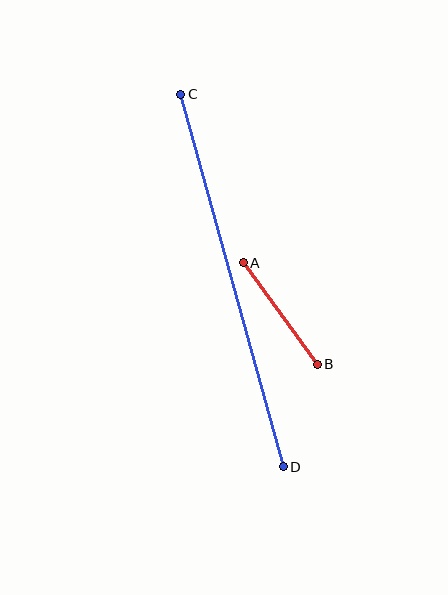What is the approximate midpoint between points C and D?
The midpoint is at approximately (232, 281) pixels.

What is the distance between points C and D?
The distance is approximately 386 pixels.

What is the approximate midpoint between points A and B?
The midpoint is at approximately (280, 314) pixels.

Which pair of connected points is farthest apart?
Points C and D are farthest apart.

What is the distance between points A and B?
The distance is approximately 125 pixels.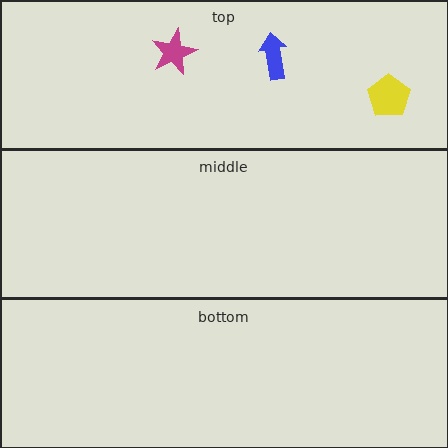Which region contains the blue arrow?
The top region.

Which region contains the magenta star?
The top region.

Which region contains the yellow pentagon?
The top region.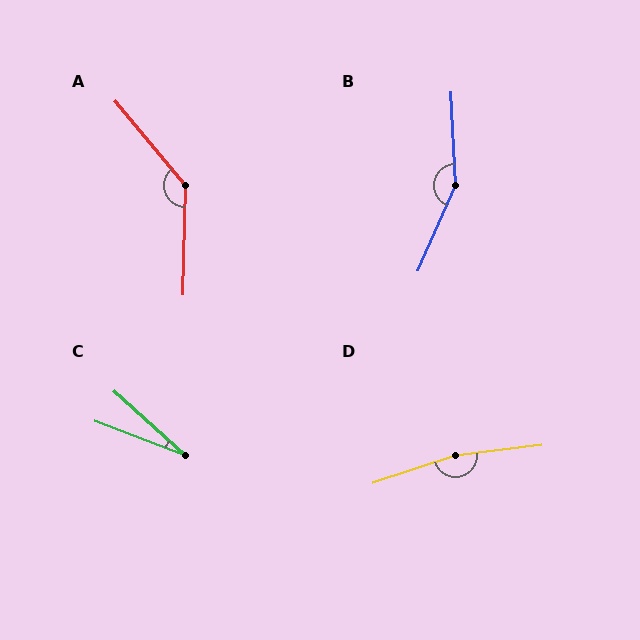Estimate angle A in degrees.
Approximately 139 degrees.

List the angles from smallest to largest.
C (21°), A (139°), B (154°), D (169°).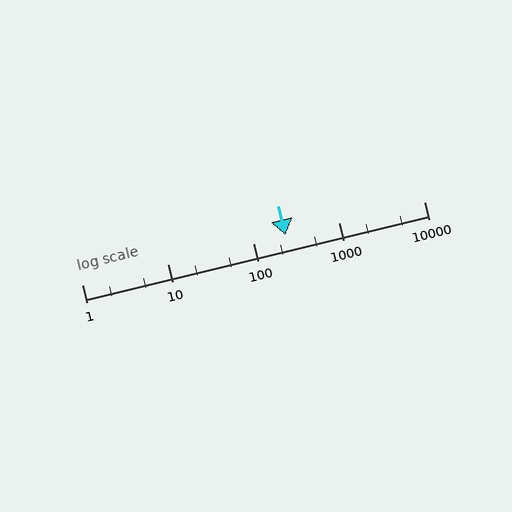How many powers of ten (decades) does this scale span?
The scale spans 4 decades, from 1 to 10000.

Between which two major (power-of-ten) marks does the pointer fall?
The pointer is between 100 and 1000.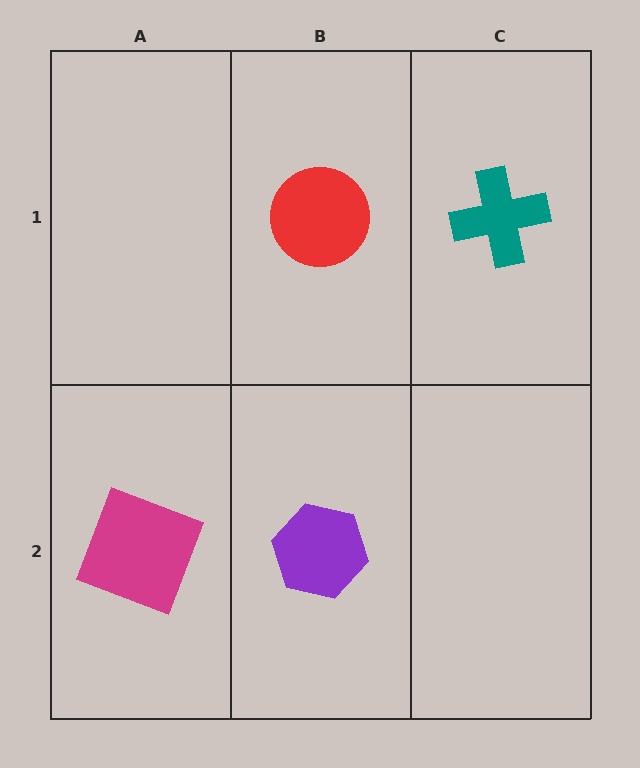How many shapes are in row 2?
2 shapes.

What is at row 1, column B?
A red circle.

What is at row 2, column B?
A purple hexagon.